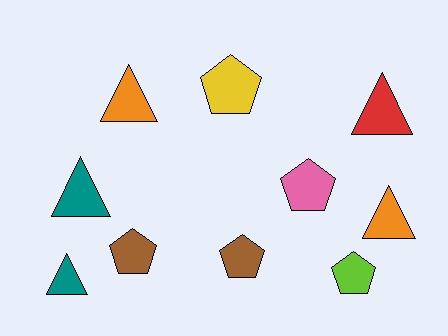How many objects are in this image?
There are 10 objects.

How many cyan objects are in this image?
There are no cyan objects.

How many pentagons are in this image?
There are 5 pentagons.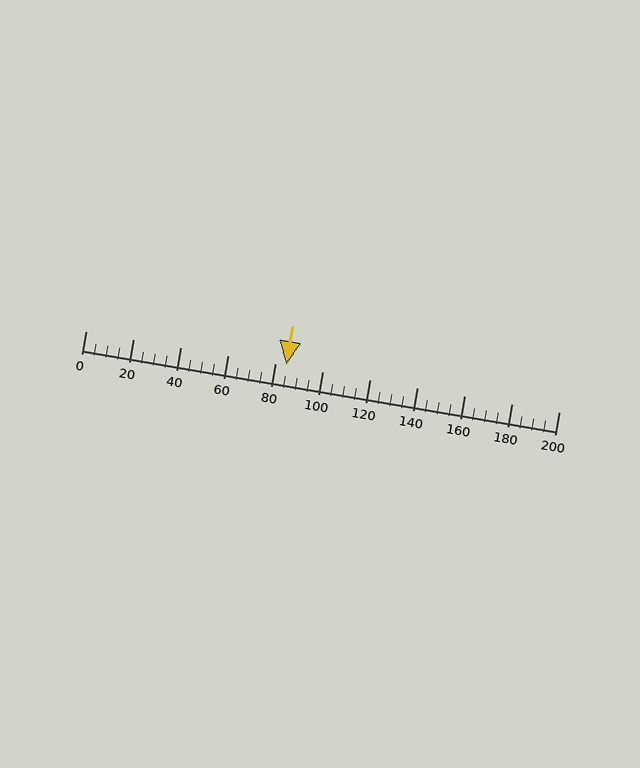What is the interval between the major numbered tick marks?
The major tick marks are spaced 20 units apart.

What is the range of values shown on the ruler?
The ruler shows values from 0 to 200.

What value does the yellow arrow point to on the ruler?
The yellow arrow points to approximately 85.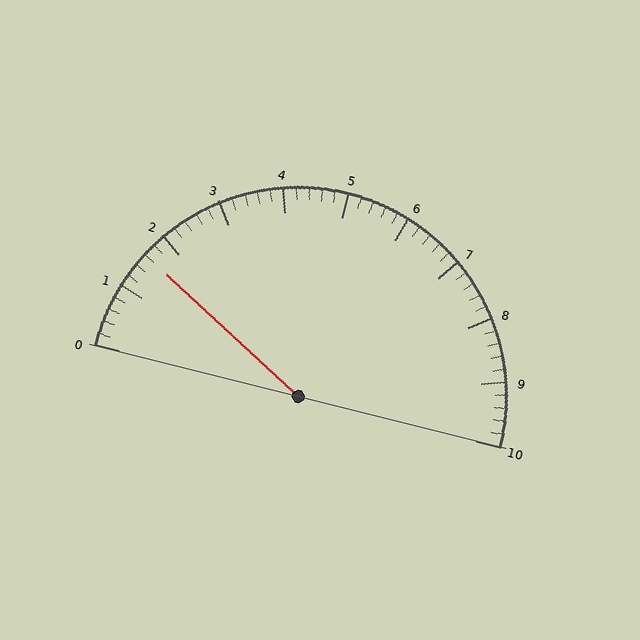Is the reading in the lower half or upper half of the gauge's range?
The reading is in the lower half of the range (0 to 10).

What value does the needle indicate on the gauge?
The needle indicates approximately 1.6.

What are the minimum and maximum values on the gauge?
The gauge ranges from 0 to 10.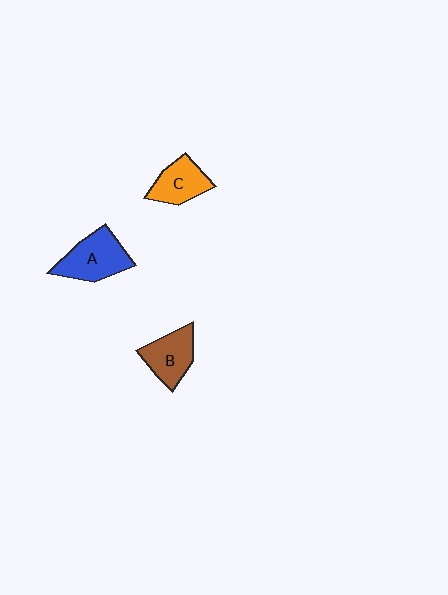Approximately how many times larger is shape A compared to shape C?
Approximately 1.3 times.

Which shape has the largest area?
Shape A (blue).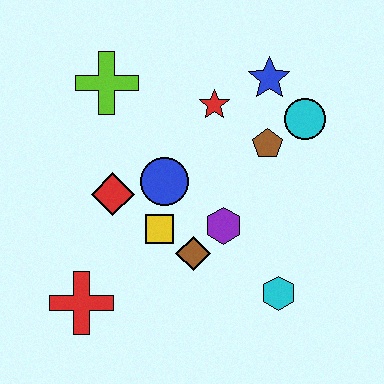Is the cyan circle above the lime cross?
No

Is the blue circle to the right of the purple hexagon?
No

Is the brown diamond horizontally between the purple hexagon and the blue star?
No